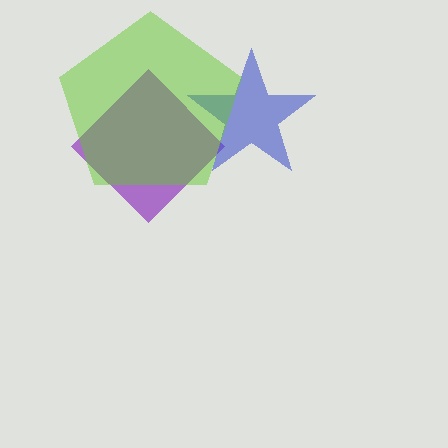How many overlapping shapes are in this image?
There are 3 overlapping shapes in the image.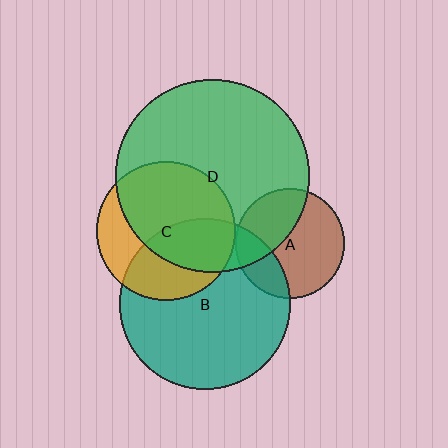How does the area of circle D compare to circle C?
Approximately 1.9 times.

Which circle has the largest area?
Circle D (green).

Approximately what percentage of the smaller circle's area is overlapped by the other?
Approximately 35%.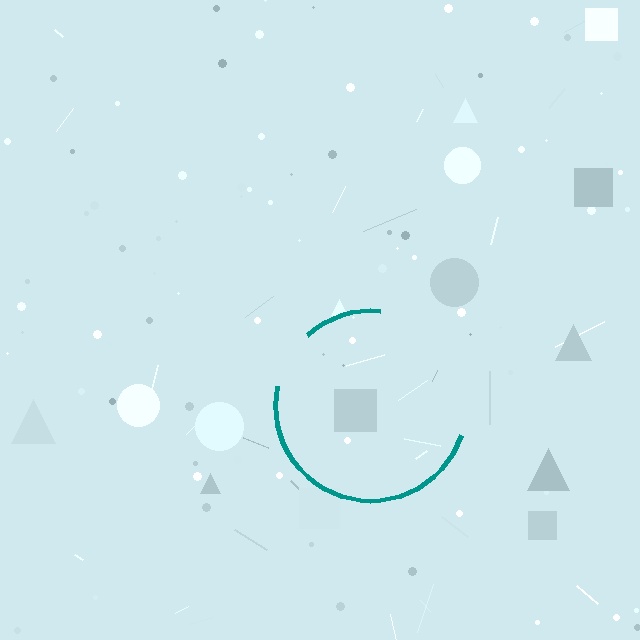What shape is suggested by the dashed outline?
The dashed outline suggests a circle.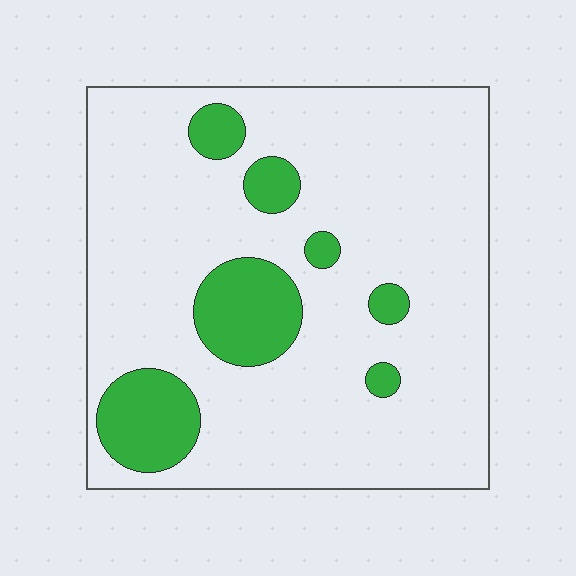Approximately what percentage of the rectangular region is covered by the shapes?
Approximately 15%.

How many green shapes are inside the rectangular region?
7.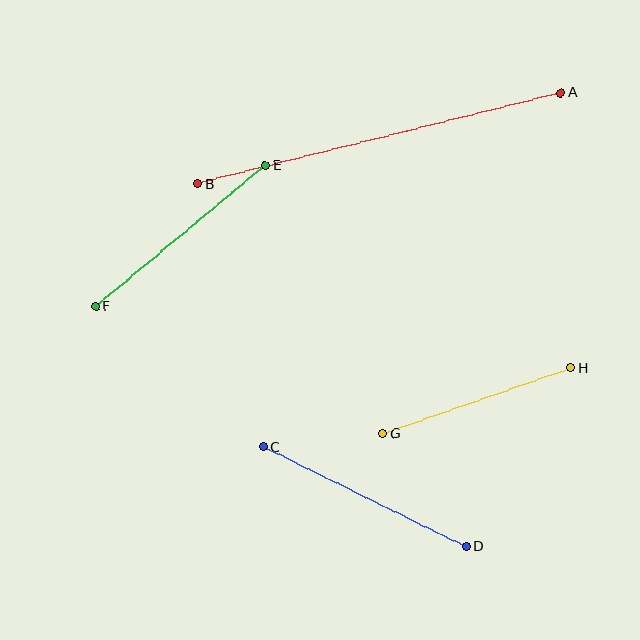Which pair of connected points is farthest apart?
Points A and B are farthest apart.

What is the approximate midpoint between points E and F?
The midpoint is at approximately (181, 236) pixels.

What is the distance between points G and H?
The distance is approximately 199 pixels.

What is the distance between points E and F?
The distance is approximately 220 pixels.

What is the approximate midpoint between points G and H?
The midpoint is at approximately (477, 401) pixels.